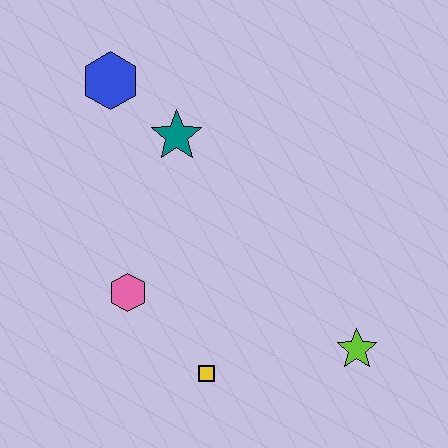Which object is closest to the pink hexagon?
The yellow square is closest to the pink hexagon.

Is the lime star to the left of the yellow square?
No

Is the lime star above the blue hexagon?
No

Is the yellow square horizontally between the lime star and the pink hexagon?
Yes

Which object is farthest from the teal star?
The lime star is farthest from the teal star.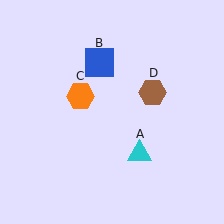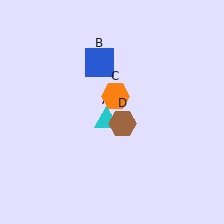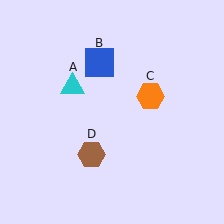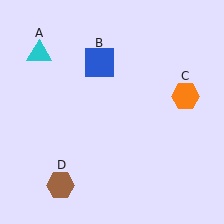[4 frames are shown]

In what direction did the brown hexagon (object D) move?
The brown hexagon (object D) moved down and to the left.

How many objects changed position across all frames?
3 objects changed position: cyan triangle (object A), orange hexagon (object C), brown hexagon (object D).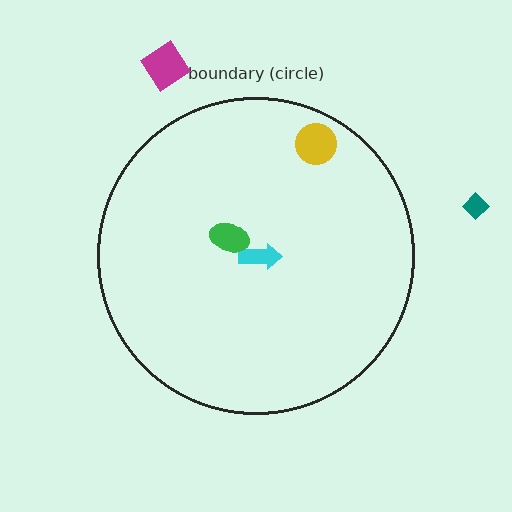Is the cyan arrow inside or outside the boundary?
Inside.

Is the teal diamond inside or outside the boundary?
Outside.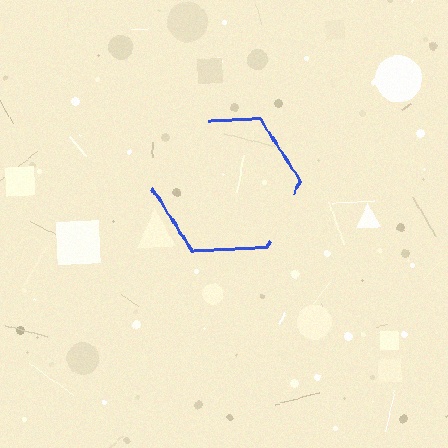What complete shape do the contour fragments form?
The contour fragments form a hexagon.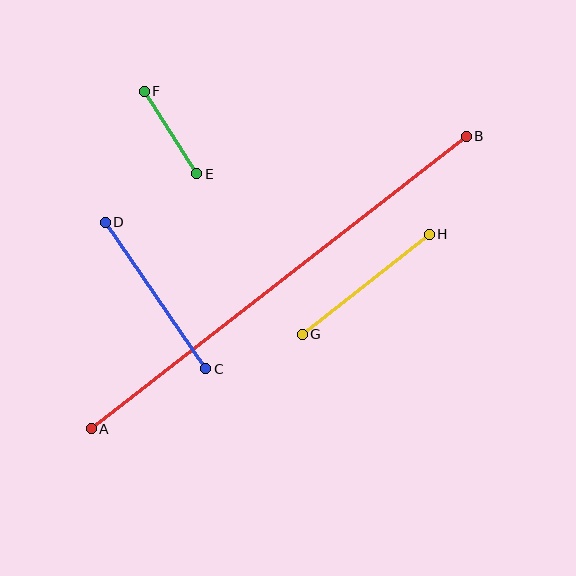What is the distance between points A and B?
The distance is approximately 476 pixels.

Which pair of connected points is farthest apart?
Points A and B are farthest apart.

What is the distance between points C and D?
The distance is approximately 178 pixels.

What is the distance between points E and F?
The distance is approximately 98 pixels.